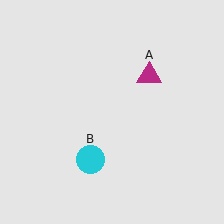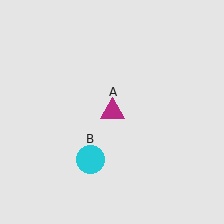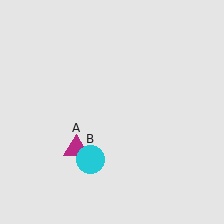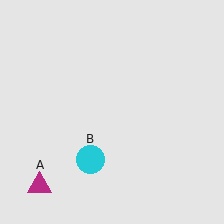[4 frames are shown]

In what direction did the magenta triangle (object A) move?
The magenta triangle (object A) moved down and to the left.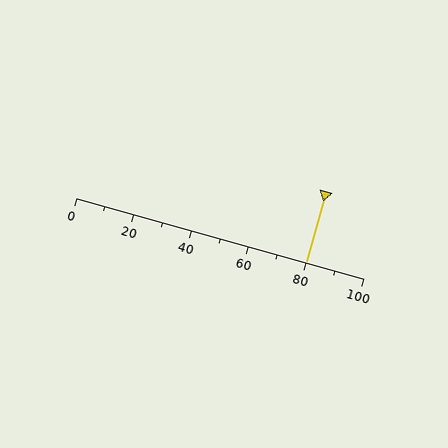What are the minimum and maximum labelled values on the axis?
The axis runs from 0 to 100.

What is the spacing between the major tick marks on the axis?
The major ticks are spaced 20 apart.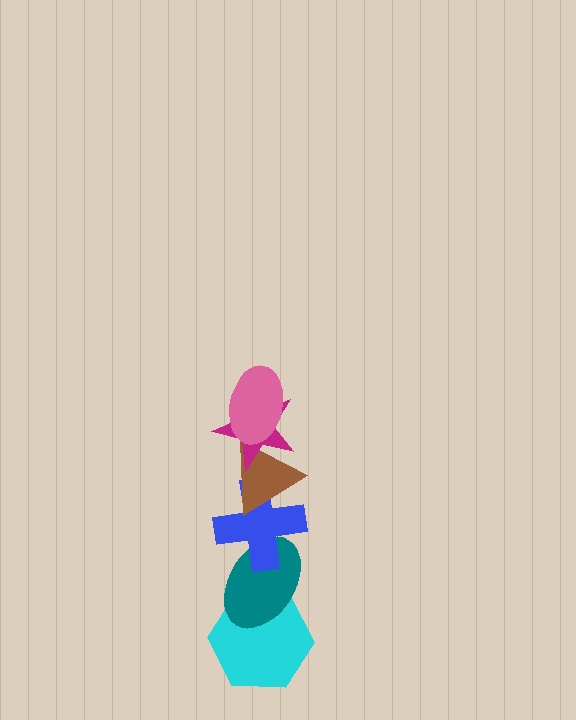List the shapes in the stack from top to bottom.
From top to bottom: the pink ellipse, the magenta star, the brown triangle, the blue cross, the teal ellipse, the cyan hexagon.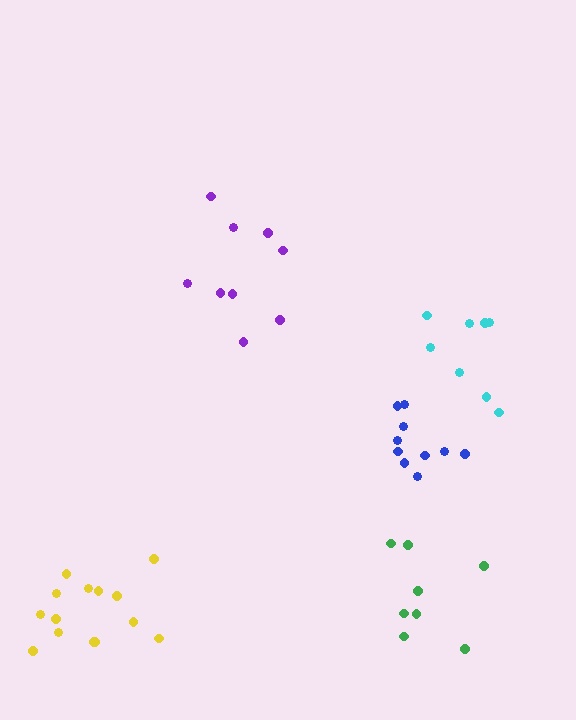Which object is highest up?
The purple cluster is topmost.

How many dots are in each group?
Group 1: 9 dots, Group 2: 14 dots, Group 3: 10 dots, Group 4: 8 dots, Group 5: 8 dots (49 total).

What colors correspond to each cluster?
The clusters are colored: purple, yellow, blue, cyan, green.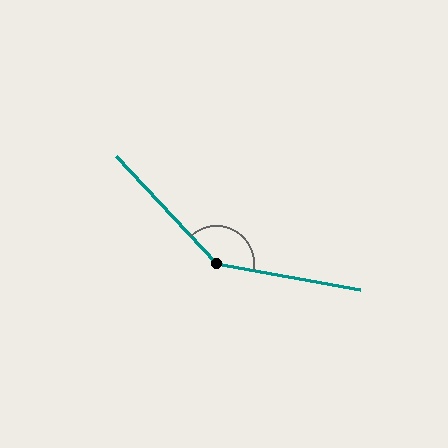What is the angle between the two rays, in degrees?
Approximately 143 degrees.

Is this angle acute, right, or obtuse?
It is obtuse.